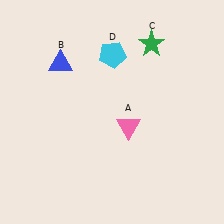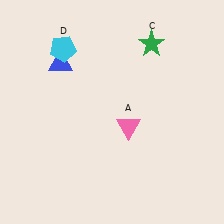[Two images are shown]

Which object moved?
The cyan pentagon (D) moved left.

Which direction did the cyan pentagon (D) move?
The cyan pentagon (D) moved left.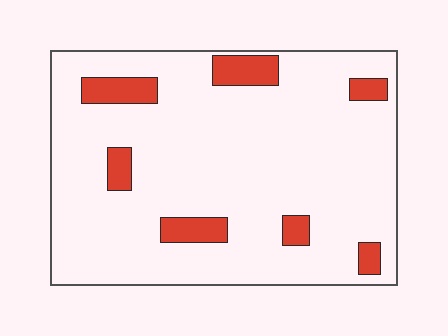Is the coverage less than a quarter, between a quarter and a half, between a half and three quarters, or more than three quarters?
Less than a quarter.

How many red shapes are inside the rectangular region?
7.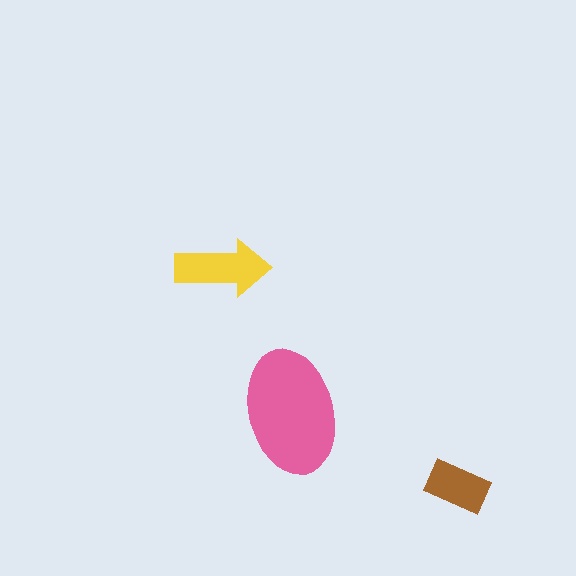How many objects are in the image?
There are 3 objects in the image.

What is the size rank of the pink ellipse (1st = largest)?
1st.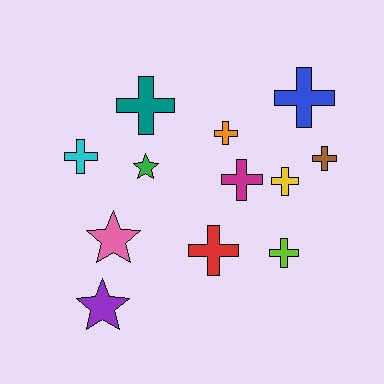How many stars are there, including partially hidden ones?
There are 3 stars.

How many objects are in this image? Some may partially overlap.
There are 12 objects.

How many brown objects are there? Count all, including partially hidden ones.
There is 1 brown object.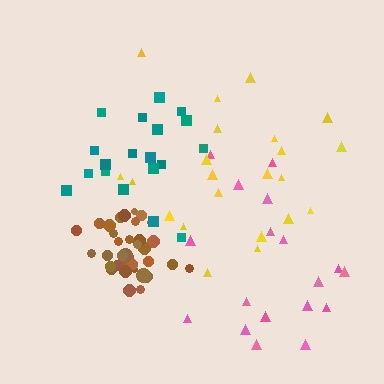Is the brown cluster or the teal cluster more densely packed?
Brown.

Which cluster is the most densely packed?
Brown.